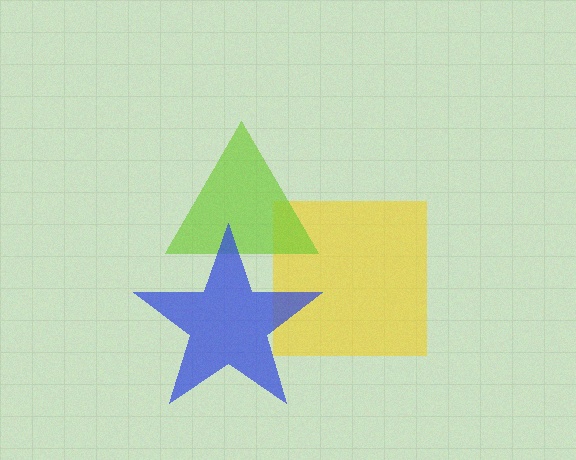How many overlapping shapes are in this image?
There are 3 overlapping shapes in the image.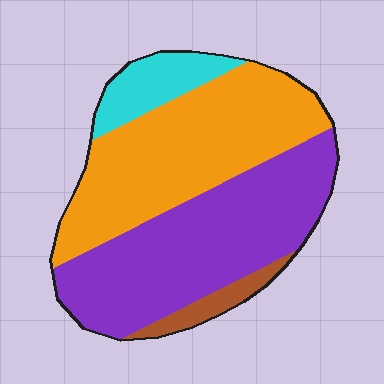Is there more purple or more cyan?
Purple.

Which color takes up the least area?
Brown, at roughly 5%.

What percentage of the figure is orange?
Orange covers around 40% of the figure.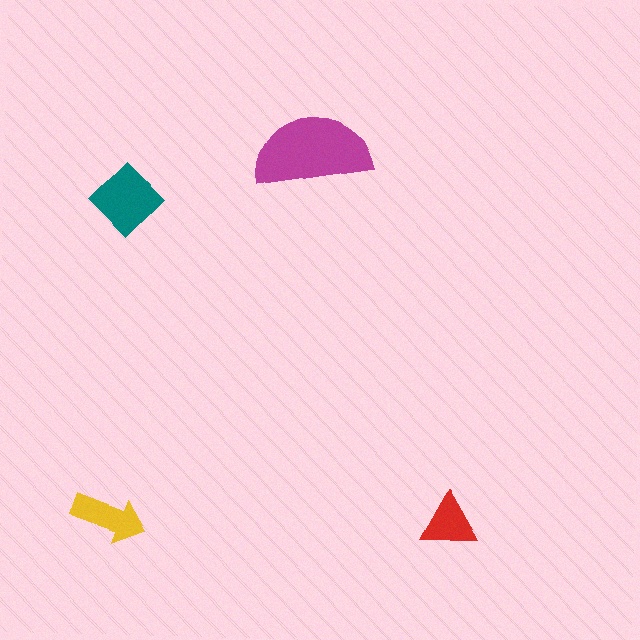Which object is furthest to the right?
The red triangle is rightmost.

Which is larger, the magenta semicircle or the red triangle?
The magenta semicircle.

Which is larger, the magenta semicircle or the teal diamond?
The magenta semicircle.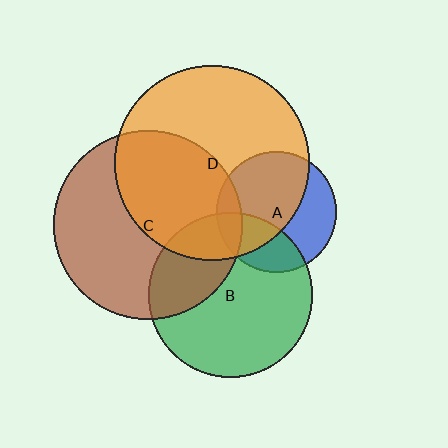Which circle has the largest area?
Circle D (orange).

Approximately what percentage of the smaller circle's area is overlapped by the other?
Approximately 20%.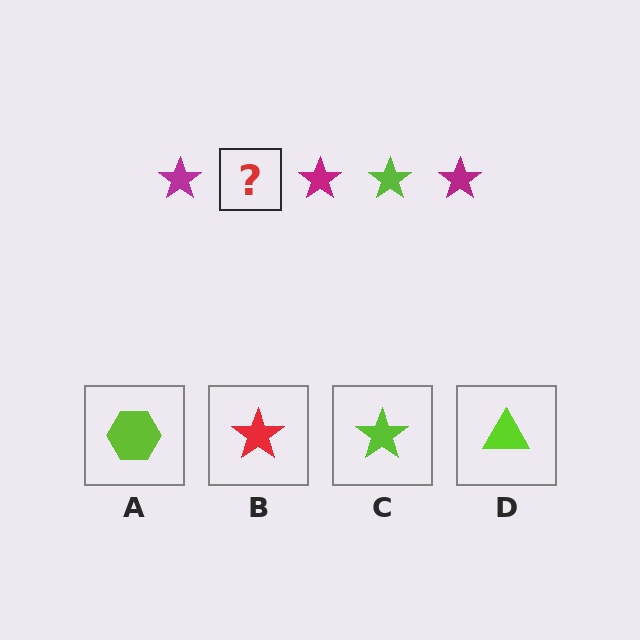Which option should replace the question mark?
Option C.